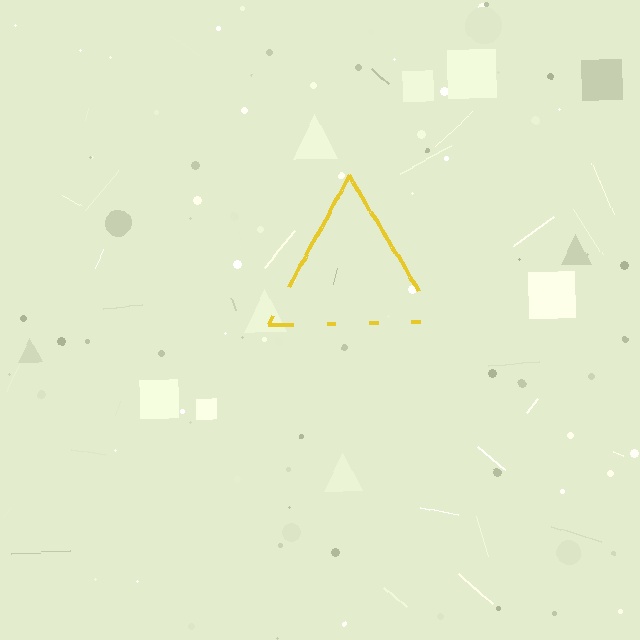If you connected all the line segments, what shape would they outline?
They would outline a triangle.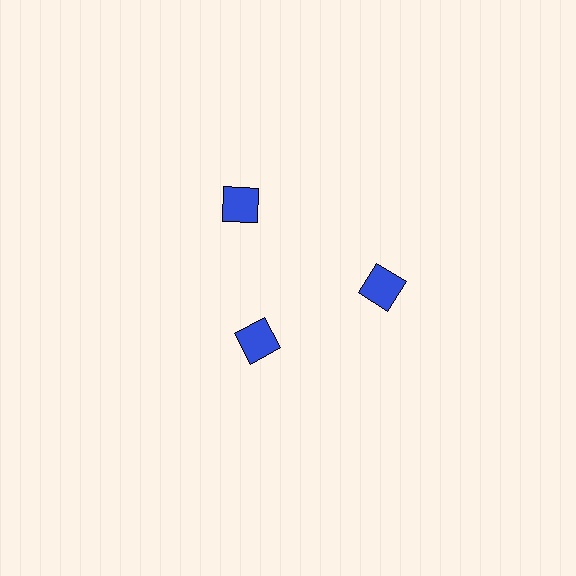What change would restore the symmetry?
The symmetry would be restored by moving it outward, back onto the ring so that all 3 squares sit at equal angles and equal distance from the center.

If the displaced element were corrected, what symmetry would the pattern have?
It would have 3-fold rotational symmetry — the pattern would map onto itself every 120 degrees.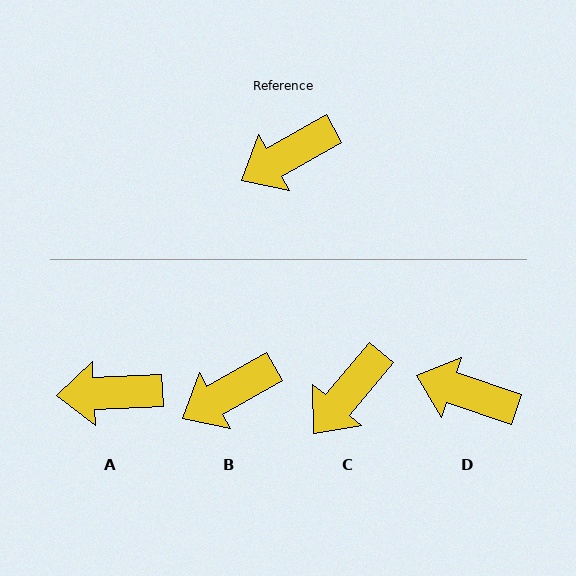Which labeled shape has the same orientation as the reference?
B.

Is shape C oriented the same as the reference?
No, it is off by about 20 degrees.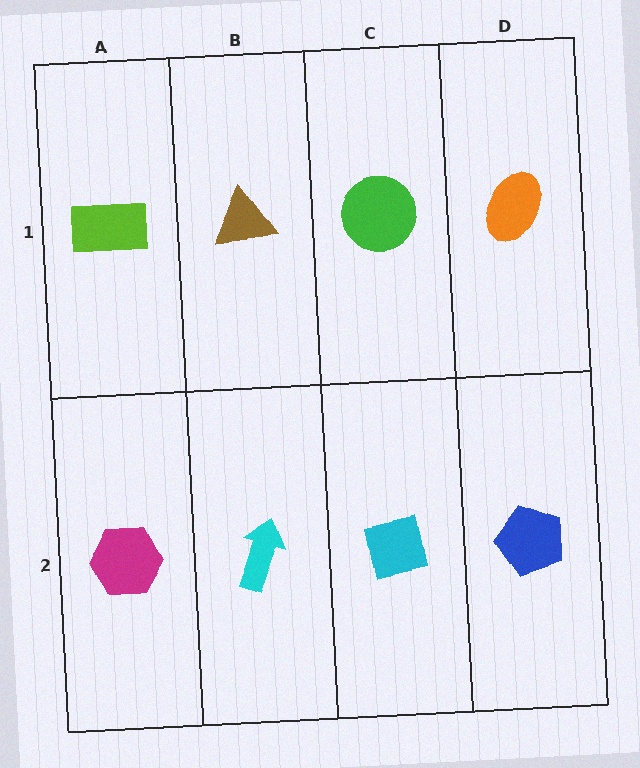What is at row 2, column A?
A magenta hexagon.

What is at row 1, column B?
A brown triangle.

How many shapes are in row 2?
4 shapes.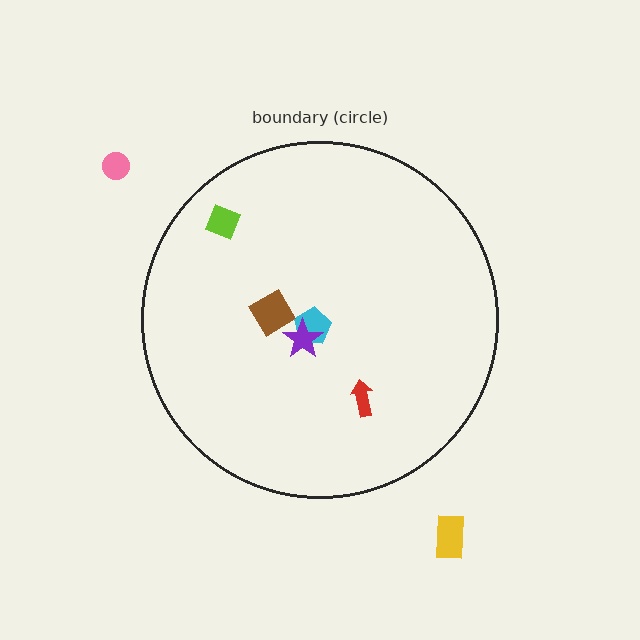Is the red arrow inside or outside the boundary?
Inside.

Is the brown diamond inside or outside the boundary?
Inside.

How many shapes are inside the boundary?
5 inside, 2 outside.